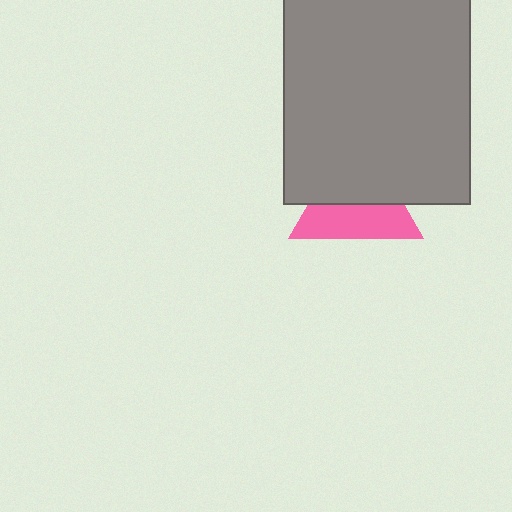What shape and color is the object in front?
The object in front is a gray rectangle.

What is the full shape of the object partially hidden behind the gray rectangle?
The partially hidden object is a pink triangle.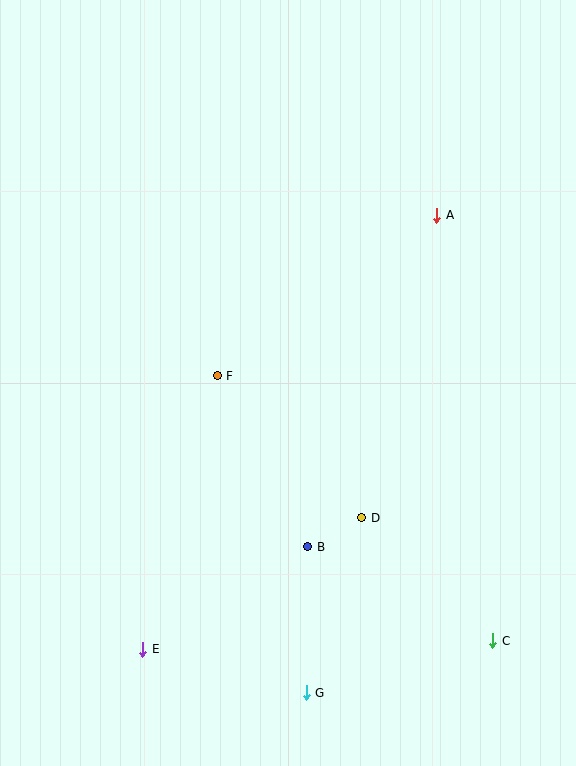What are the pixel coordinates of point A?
Point A is at (437, 215).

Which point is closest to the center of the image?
Point F at (217, 376) is closest to the center.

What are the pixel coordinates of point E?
Point E is at (143, 649).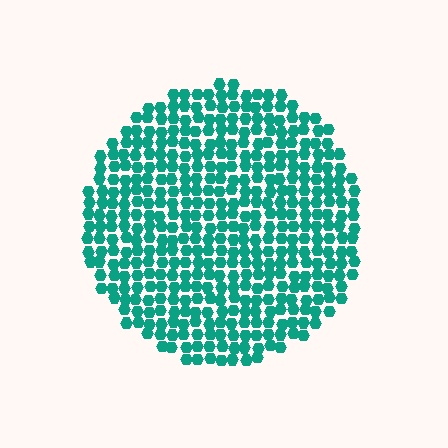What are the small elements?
The small elements are hexagons.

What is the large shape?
The large shape is a circle.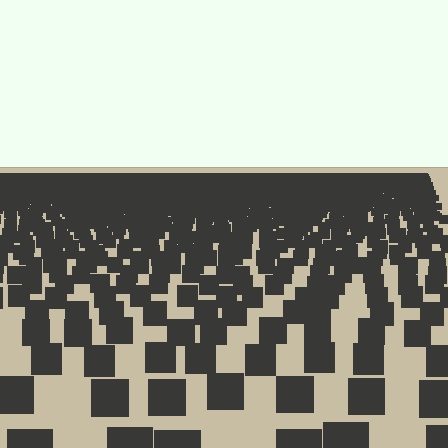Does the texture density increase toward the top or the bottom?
Density increases toward the top.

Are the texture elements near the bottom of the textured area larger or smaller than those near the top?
Larger. Near the bottom, elements are closer to the viewer and appear at a bigger on-screen size.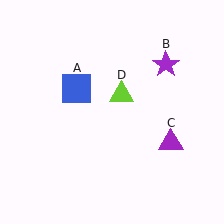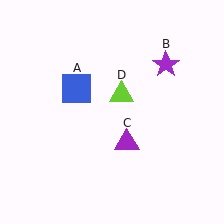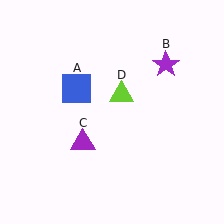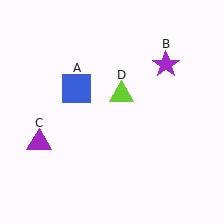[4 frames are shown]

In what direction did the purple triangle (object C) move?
The purple triangle (object C) moved left.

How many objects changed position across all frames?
1 object changed position: purple triangle (object C).